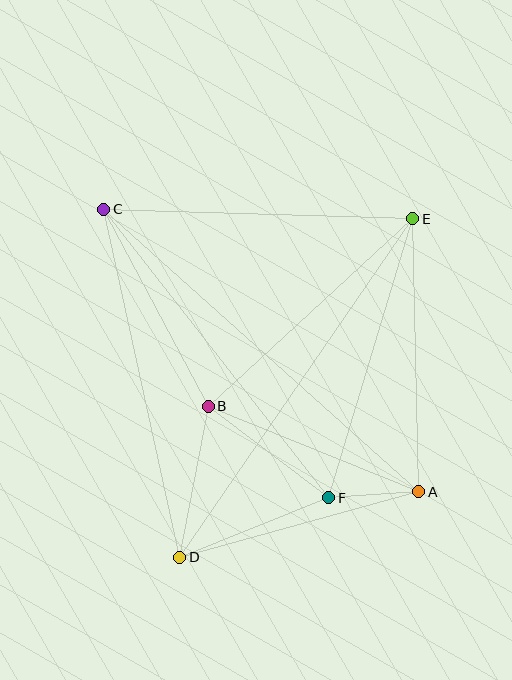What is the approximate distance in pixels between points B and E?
The distance between B and E is approximately 278 pixels.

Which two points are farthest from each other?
Points A and C are farthest from each other.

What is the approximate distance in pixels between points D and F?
The distance between D and F is approximately 160 pixels.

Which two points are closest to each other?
Points A and F are closest to each other.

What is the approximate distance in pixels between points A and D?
The distance between A and D is approximately 248 pixels.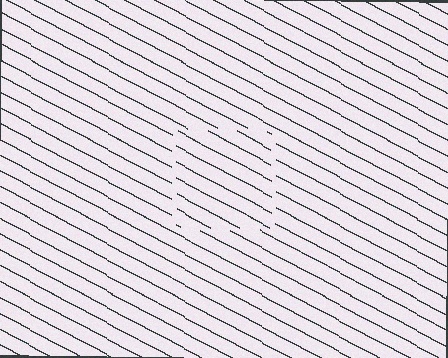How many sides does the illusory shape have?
4 sides — the line-ends trace a square.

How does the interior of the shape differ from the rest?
The interior of the shape contains the same grating, shifted by half a period — the contour is defined by the phase discontinuity where line-ends from the inner and outer gratings abut.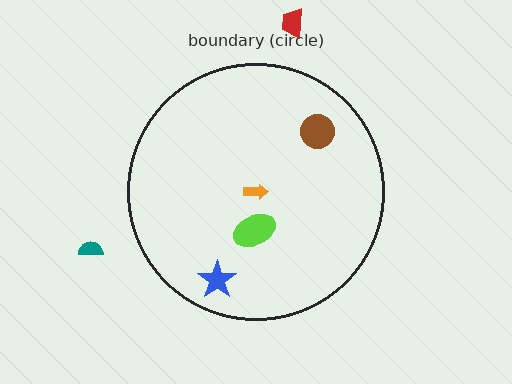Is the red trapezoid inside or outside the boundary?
Outside.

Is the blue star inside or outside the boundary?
Inside.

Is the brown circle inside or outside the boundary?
Inside.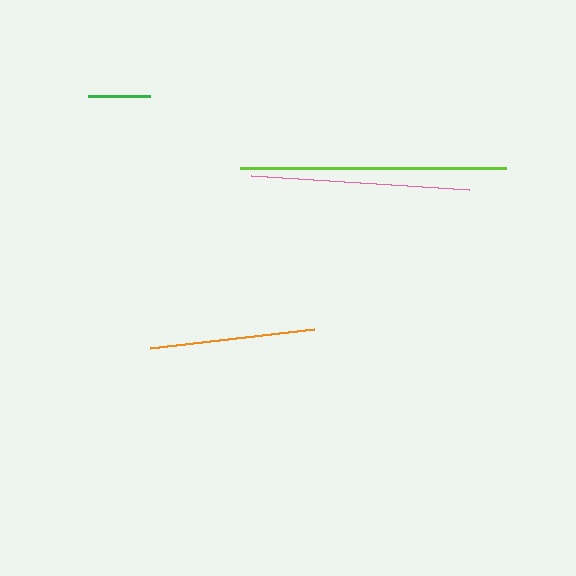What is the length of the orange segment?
The orange segment is approximately 164 pixels long.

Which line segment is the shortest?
The green line is the shortest at approximately 63 pixels.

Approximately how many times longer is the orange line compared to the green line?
The orange line is approximately 2.6 times the length of the green line.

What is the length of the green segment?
The green segment is approximately 63 pixels long.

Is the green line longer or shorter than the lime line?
The lime line is longer than the green line.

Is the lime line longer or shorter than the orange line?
The lime line is longer than the orange line.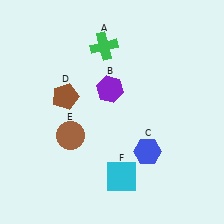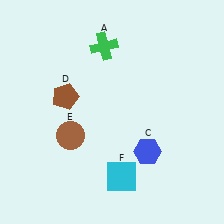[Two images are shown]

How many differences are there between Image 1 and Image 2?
There is 1 difference between the two images.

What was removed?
The purple hexagon (B) was removed in Image 2.